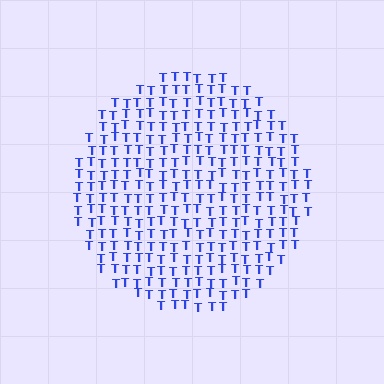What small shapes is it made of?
It is made of small letter T's.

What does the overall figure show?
The overall figure shows a circle.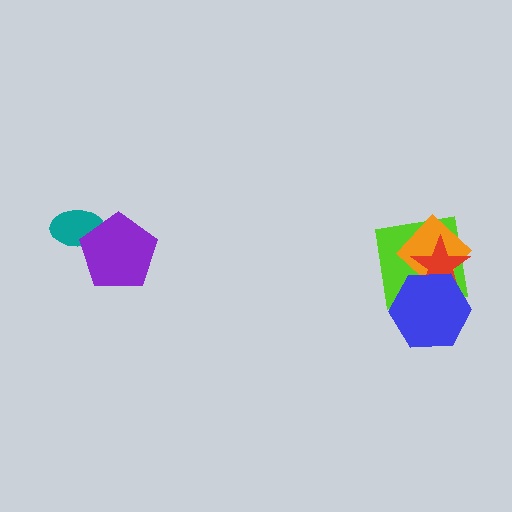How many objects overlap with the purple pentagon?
1 object overlaps with the purple pentagon.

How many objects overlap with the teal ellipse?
1 object overlaps with the teal ellipse.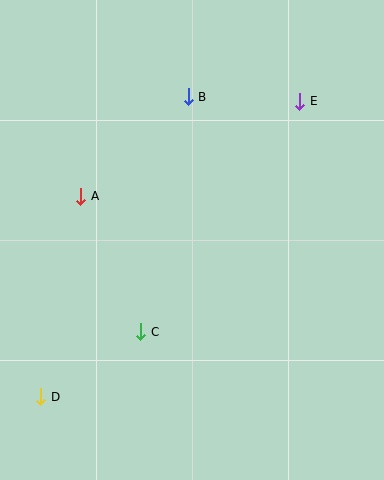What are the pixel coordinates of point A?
Point A is at (81, 196).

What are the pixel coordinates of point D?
Point D is at (41, 397).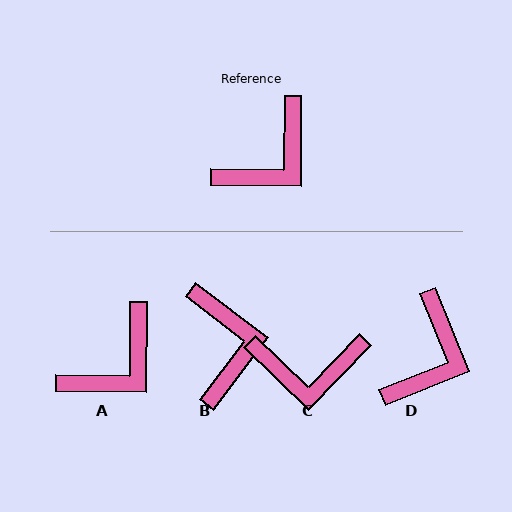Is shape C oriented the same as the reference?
No, it is off by about 44 degrees.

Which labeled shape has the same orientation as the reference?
A.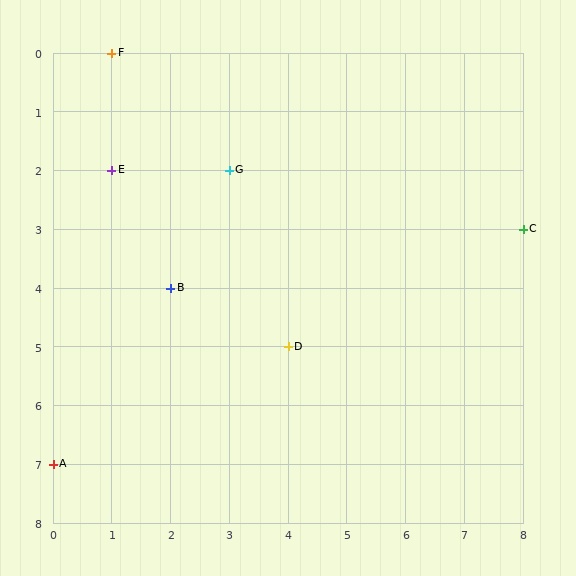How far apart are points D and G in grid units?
Points D and G are 1 column and 3 rows apart (about 3.2 grid units diagonally).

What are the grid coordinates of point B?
Point B is at grid coordinates (2, 4).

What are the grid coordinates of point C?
Point C is at grid coordinates (8, 3).